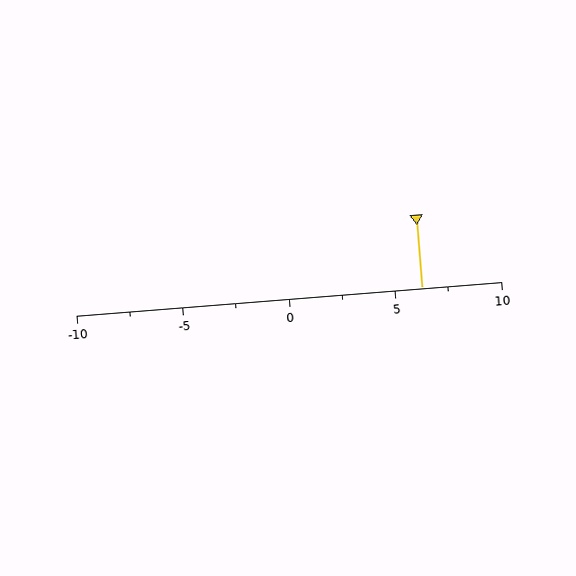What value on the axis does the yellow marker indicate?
The marker indicates approximately 6.2.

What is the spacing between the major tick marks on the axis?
The major ticks are spaced 5 apart.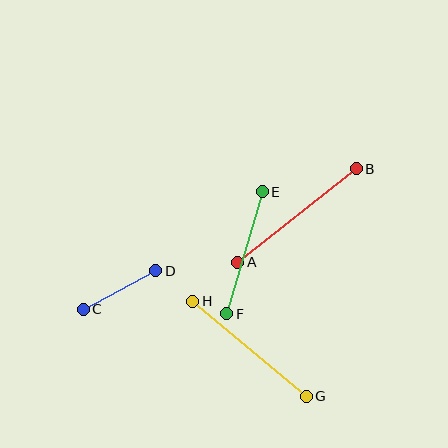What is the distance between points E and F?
The distance is approximately 127 pixels.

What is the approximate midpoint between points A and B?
The midpoint is at approximately (297, 215) pixels.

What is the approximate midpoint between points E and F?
The midpoint is at approximately (244, 253) pixels.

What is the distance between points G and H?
The distance is approximately 148 pixels.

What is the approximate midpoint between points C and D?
The midpoint is at approximately (120, 290) pixels.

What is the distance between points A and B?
The distance is approximately 151 pixels.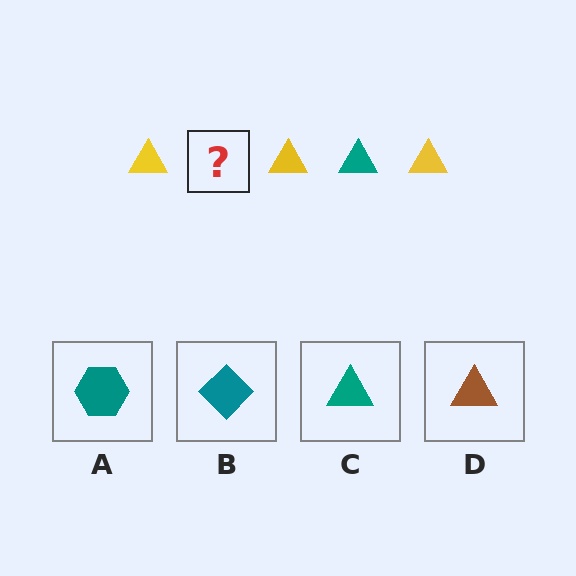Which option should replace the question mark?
Option C.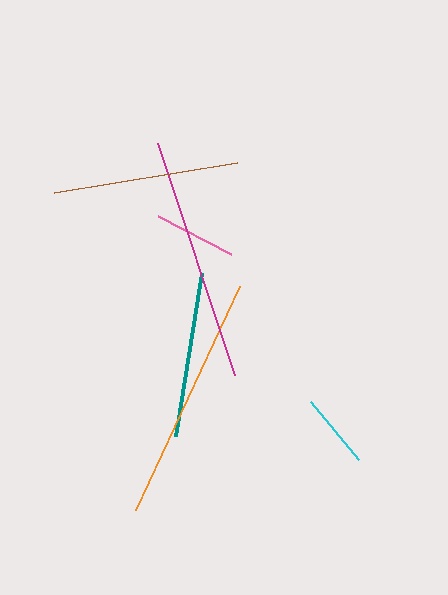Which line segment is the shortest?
The cyan line is the shortest at approximately 76 pixels.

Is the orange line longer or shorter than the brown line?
The orange line is longer than the brown line.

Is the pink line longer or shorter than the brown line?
The brown line is longer than the pink line.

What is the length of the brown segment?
The brown segment is approximately 185 pixels long.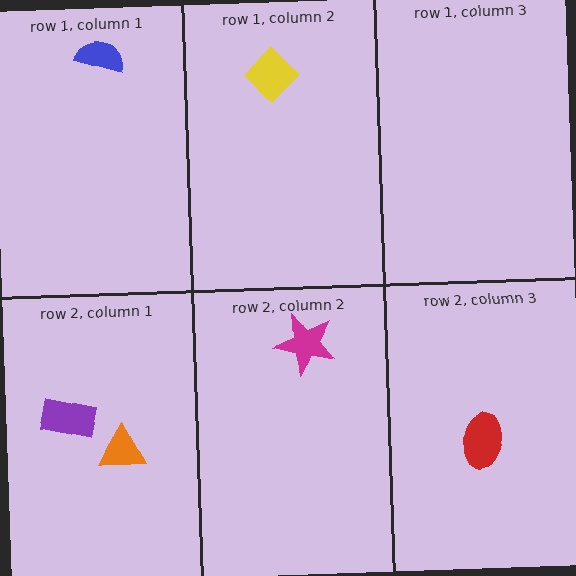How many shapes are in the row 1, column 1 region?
1.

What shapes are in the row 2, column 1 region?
The purple rectangle, the orange triangle.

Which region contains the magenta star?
The row 2, column 2 region.